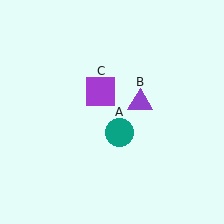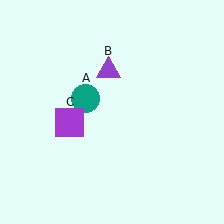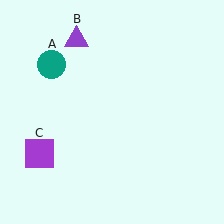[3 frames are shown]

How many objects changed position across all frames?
3 objects changed position: teal circle (object A), purple triangle (object B), purple square (object C).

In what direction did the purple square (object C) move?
The purple square (object C) moved down and to the left.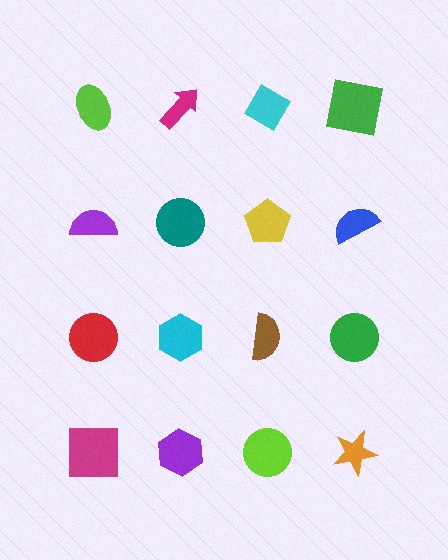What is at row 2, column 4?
A blue semicircle.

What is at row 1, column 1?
A lime ellipse.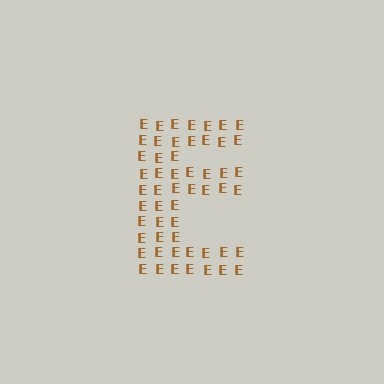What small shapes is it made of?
It is made of small letter E's.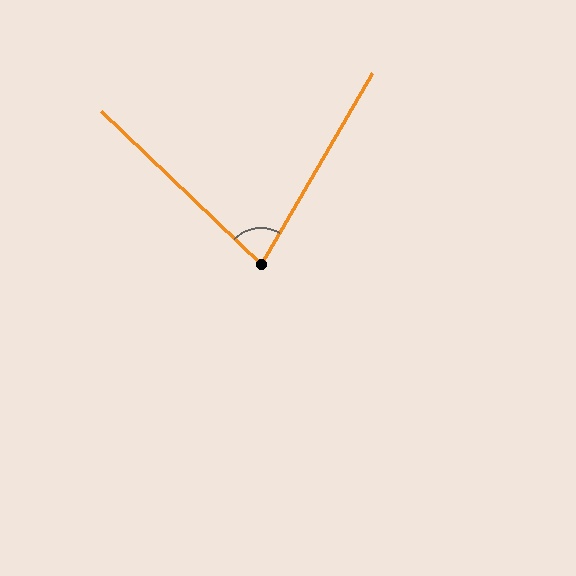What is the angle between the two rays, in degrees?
Approximately 76 degrees.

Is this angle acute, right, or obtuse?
It is acute.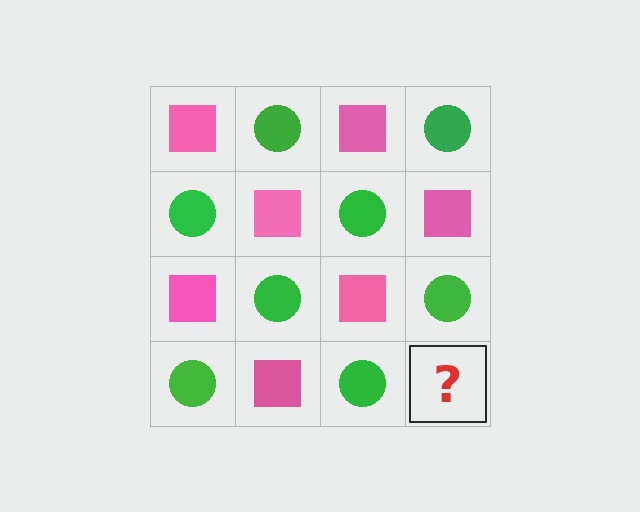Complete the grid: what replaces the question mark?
The question mark should be replaced with a pink square.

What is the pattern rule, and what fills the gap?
The rule is that it alternates pink square and green circle in a checkerboard pattern. The gap should be filled with a pink square.